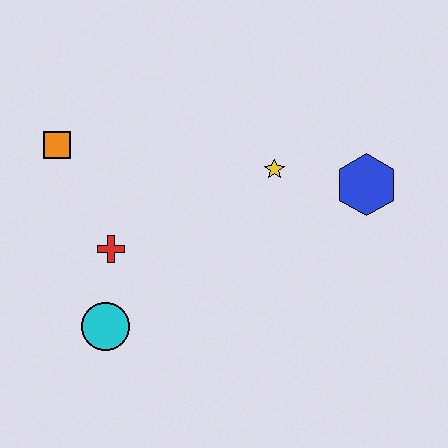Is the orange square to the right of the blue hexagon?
No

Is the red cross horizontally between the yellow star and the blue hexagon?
No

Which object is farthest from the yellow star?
The cyan circle is farthest from the yellow star.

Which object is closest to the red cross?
The cyan circle is closest to the red cross.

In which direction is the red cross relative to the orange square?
The red cross is below the orange square.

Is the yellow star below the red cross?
No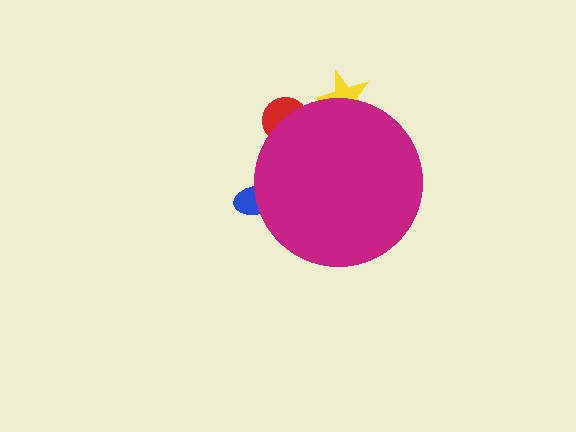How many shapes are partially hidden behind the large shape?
3 shapes are partially hidden.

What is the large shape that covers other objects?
A magenta circle.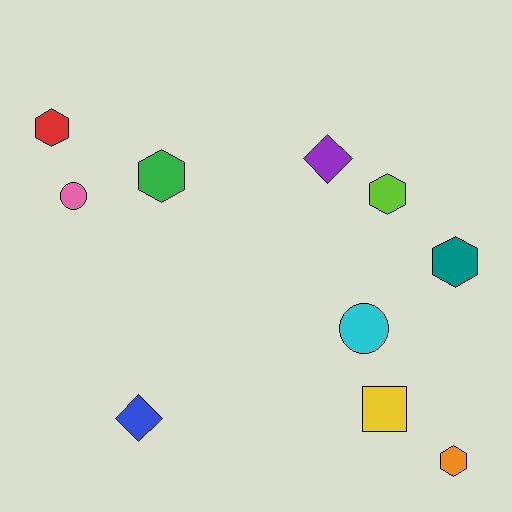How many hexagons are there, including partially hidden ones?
There are 5 hexagons.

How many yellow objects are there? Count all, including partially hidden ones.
There is 1 yellow object.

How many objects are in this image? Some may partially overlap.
There are 10 objects.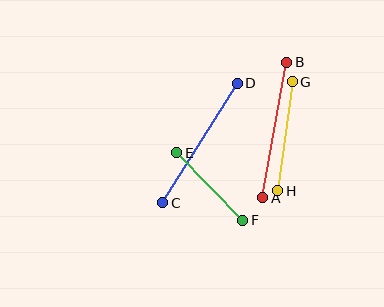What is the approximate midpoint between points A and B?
The midpoint is at approximately (275, 130) pixels.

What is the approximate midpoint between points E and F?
The midpoint is at approximately (210, 187) pixels.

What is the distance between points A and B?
The distance is approximately 138 pixels.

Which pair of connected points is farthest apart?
Points C and D are farthest apart.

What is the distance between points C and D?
The distance is approximately 141 pixels.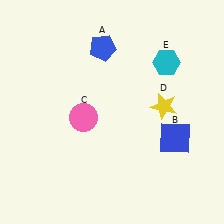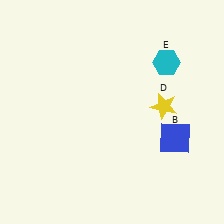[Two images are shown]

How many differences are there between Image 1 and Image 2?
There are 2 differences between the two images.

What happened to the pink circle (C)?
The pink circle (C) was removed in Image 2. It was in the bottom-left area of Image 1.